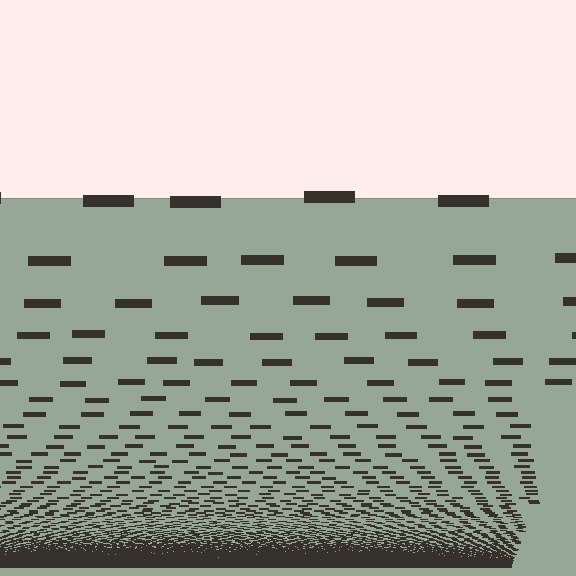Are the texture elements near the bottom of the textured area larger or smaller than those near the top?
Smaller. The gradient is inverted — elements near the bottom are smaller and denser.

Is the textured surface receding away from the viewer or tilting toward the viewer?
The surface appears to tilt toward the viewer. Texture elements get larger and sparser toward the top.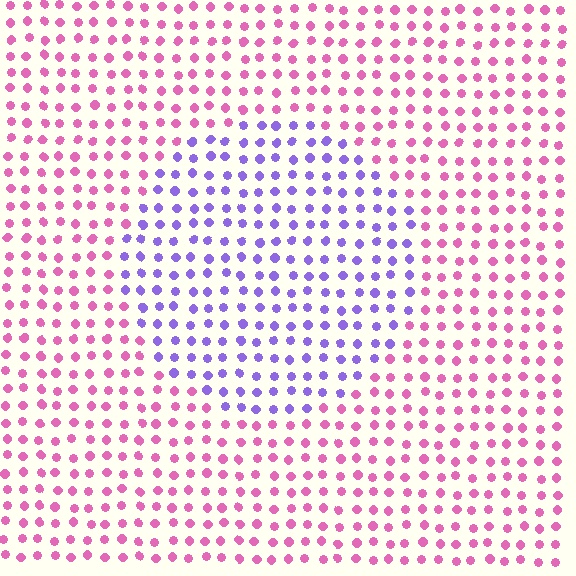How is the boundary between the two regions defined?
The boundary is defined purely by a slight shift in hue (about 62 degrees). Spacing, size, and orientation are identical on both sides.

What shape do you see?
I see a circle.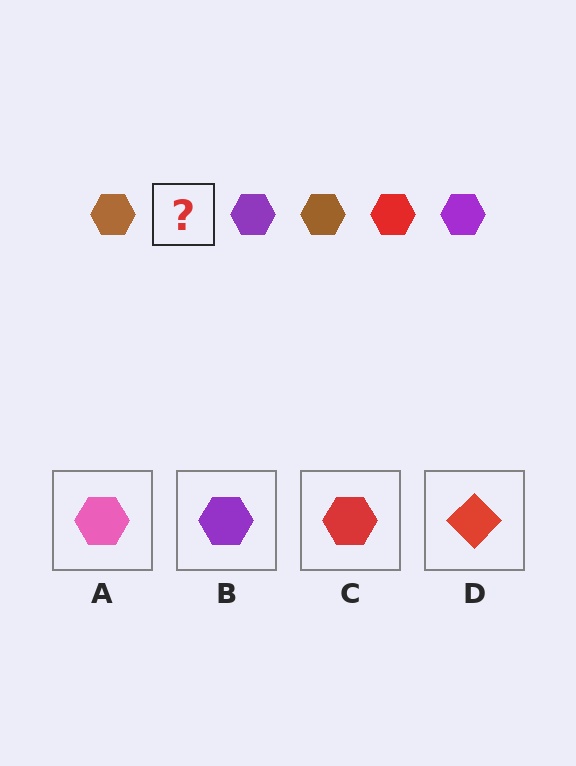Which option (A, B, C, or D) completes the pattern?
C.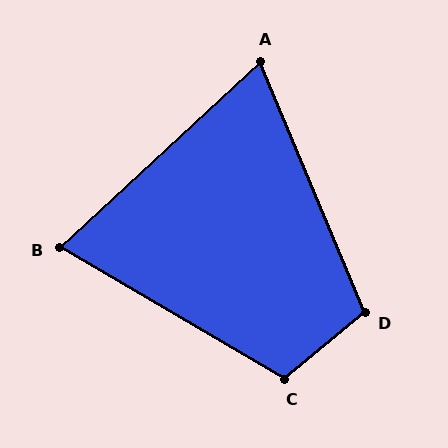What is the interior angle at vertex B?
Approximately 73 degrees (acute).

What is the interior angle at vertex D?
Approximately 107 degrees (obtuse).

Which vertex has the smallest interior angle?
A, at approximately 70 degrees.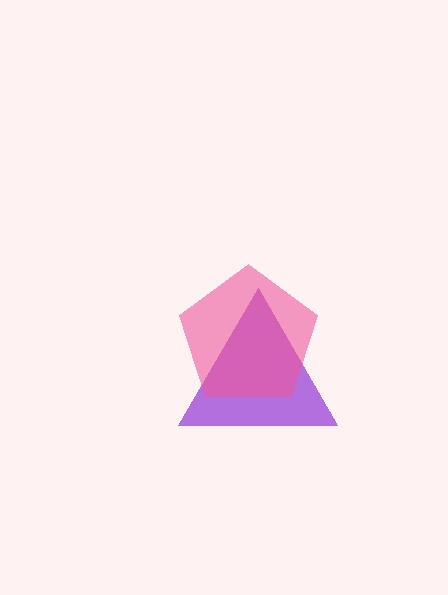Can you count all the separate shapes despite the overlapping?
Yes, there are 2 separate shapes.